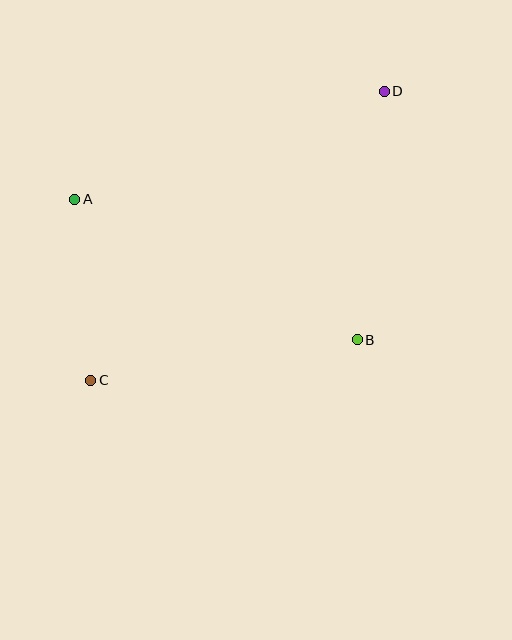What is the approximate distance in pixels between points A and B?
The distance between A and B is approximately 316 pixels.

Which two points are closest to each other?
Points A and C are closest to each other.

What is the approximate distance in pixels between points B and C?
The distance between B and C is approximately 270 pixels.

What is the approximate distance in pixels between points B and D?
The distance between B and D is approximately 250 pixels.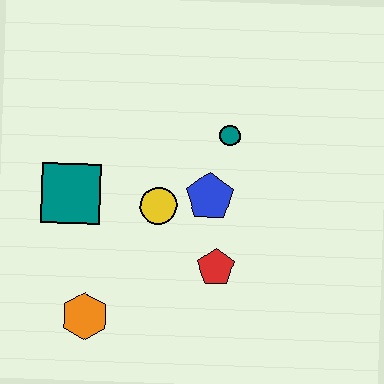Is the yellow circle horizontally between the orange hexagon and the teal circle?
Yes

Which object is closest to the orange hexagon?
The teal square is closest to the orange hexagon.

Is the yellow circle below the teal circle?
Yes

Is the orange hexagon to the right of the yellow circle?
No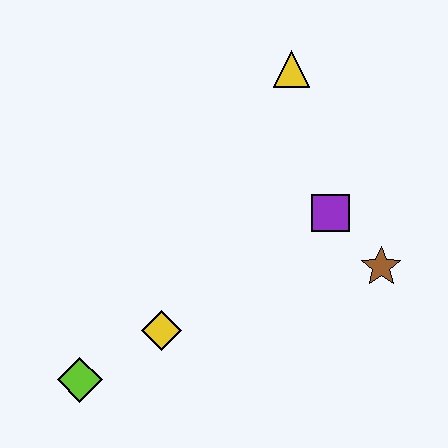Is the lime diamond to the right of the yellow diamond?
No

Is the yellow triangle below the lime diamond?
No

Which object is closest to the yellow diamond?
The lime diamond is closest to the yellow diamond.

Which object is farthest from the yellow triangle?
The lime diamond is farthest from the yellow triangle.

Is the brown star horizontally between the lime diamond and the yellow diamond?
No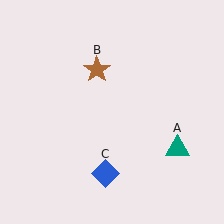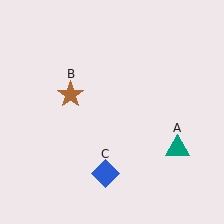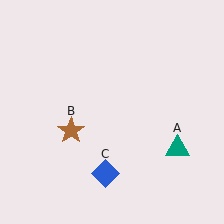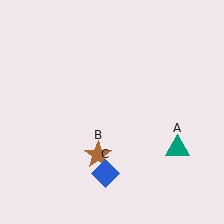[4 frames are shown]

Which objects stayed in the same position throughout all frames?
Teal triangle (object A) and blue diamond (object C) remained stationary.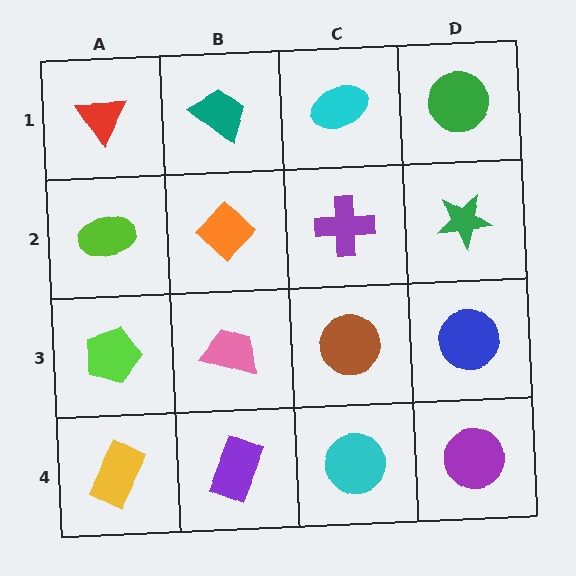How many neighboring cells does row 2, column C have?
4.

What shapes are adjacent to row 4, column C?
A brown circle (row 3, column C), a purple rectangle (row 4, column B), a purple circle (row 4, column D).